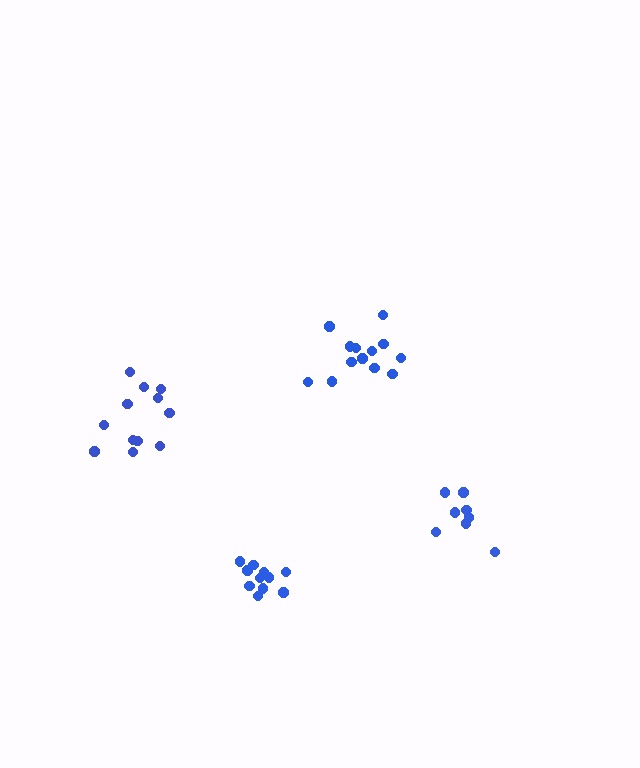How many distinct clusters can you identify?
There are 4 distinct clusters.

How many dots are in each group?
Group 1: 8 dots, Group 2: 11 dots, Group 3: 13 dots, Group 4: 12 dots (44 total).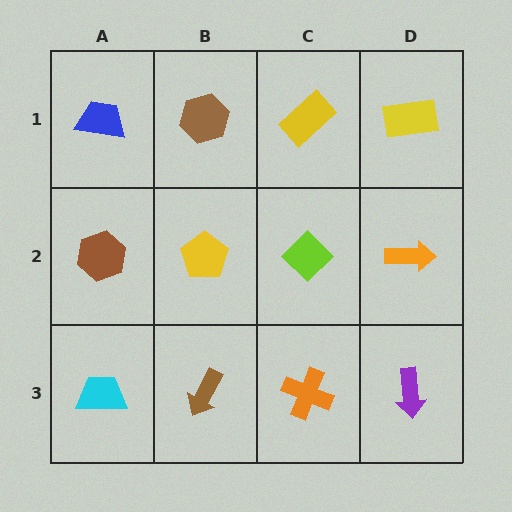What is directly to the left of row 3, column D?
An orange cross.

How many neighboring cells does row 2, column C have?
4.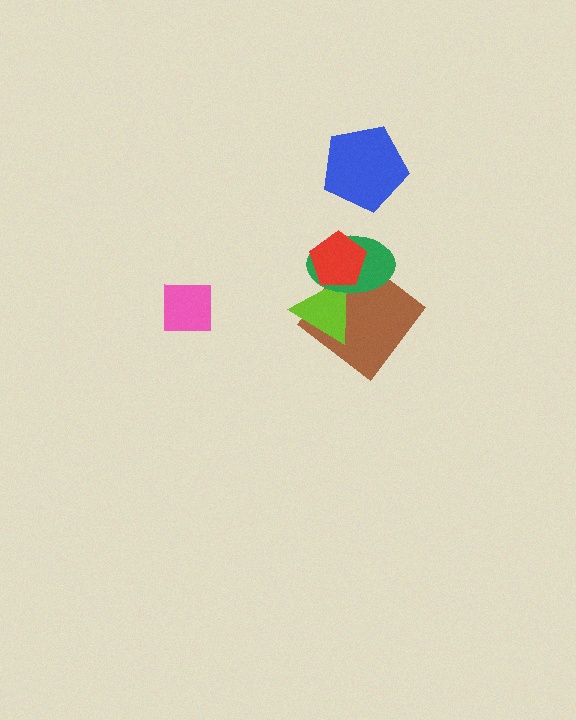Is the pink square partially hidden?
No, no other shape covers it.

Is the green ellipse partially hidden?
Yes, it is partially covered by another shape.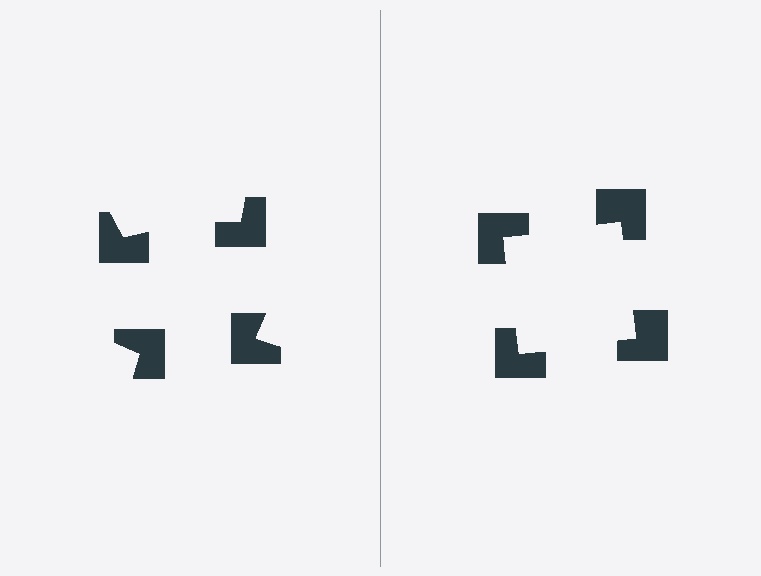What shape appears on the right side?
An illusory square.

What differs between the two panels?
The notched squares are positioned identically on both sides; only the wedge orientations differ. On the right they align to a square; on the left they are misaligned.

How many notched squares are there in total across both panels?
8 — 4 on each side.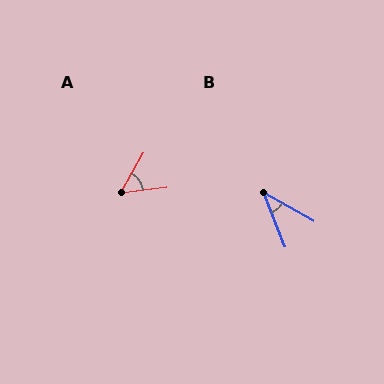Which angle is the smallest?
B, at approximately 39 degrees.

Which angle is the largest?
A, at approximately 54 degrees.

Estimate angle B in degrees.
Approximately 39 degrees.